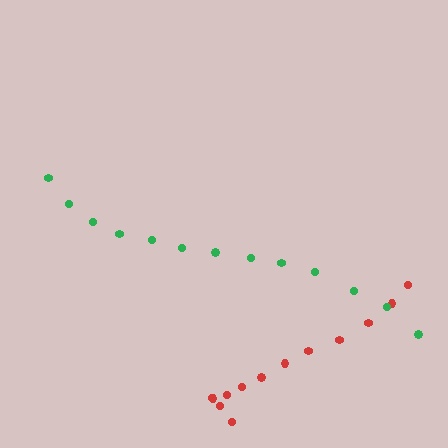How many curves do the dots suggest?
There are 2 distinct paths.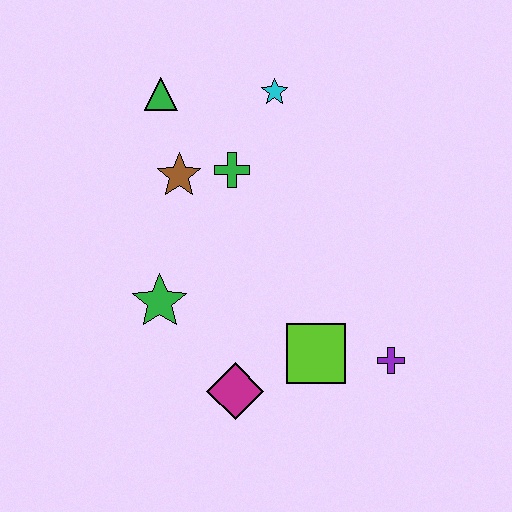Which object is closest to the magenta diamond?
The lime square is closest to the magenta diamond.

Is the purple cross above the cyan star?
No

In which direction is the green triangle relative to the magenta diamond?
The green triangle is above the magenta diamond.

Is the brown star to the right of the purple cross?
No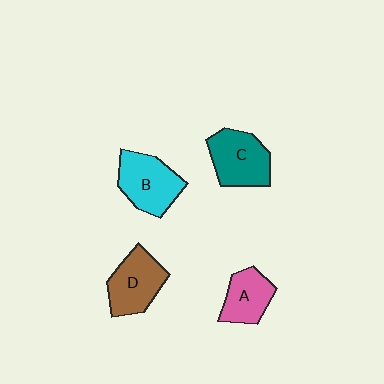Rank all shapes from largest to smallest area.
From largest to smallest: B (cyan), C (teal), D (brown), A (pink).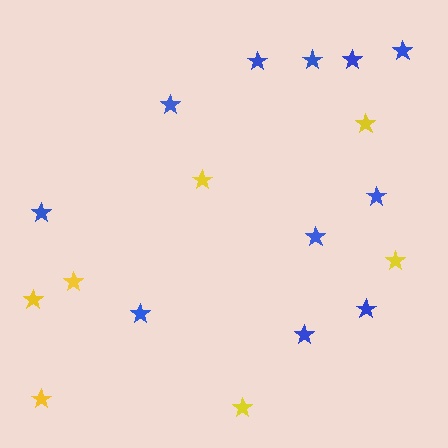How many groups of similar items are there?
There are 2 groups: one group of blue stars (11) and one group of yellow stars (7).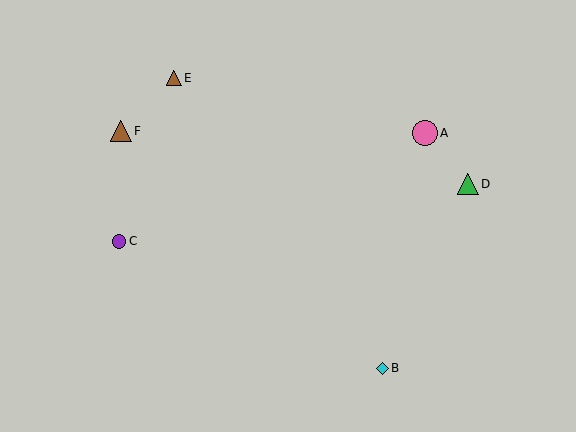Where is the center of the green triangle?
The center of the green triangle is at (468, 184).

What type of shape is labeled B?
Shape B is a cyan diamond.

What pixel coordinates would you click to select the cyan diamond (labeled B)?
Click at (382, 368) to select the cyan diamond B.